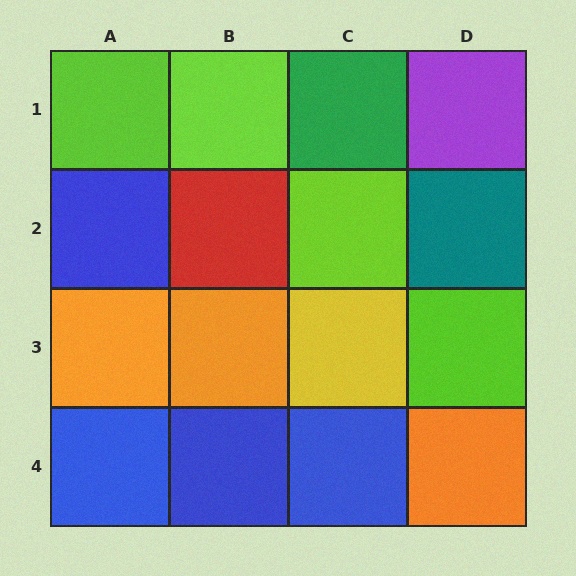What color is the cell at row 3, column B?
Orange.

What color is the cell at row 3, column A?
Orange.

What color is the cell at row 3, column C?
Yellow.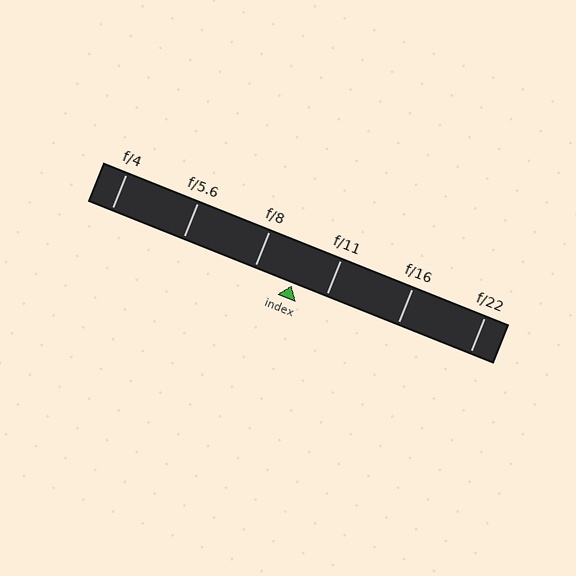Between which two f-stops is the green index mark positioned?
The index mark is between f/8 and f/11.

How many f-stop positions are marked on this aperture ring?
There are 6 f-stop positions marked.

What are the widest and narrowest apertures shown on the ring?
The widest aperture shown is f/4 and the narrowest is f/22.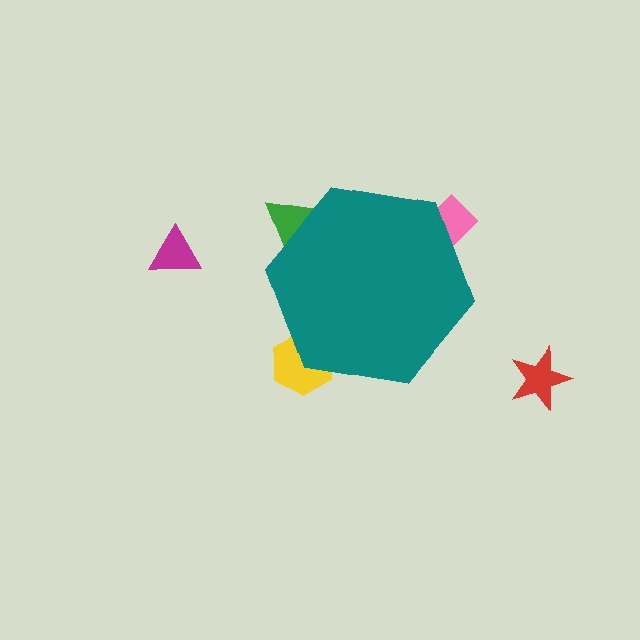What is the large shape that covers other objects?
A teal hexagon.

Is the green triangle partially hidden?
Yes, the green triangle is partially hidden behind the teal hexagon.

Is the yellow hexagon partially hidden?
Yes, the yellow hexagon is partially hidden behind the teal hexagon.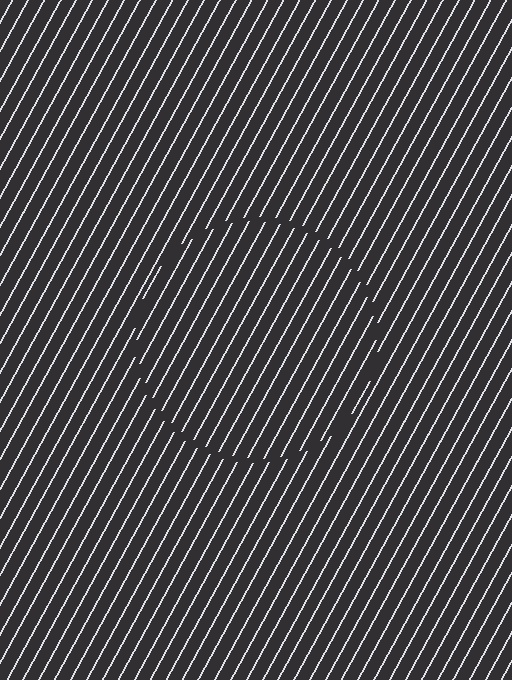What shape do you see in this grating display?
An illusory circle. The interior of the shape contains the same grating, shifted by half a period — the contour is defined by the phase discontinuity where line-ends from the inner and outer gratings abut.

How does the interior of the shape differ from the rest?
The interior of the shape contains the same grating, shifted by half a period — the contour is defined by the phase discontinuity where line-ends from the inner and outer gratings abut.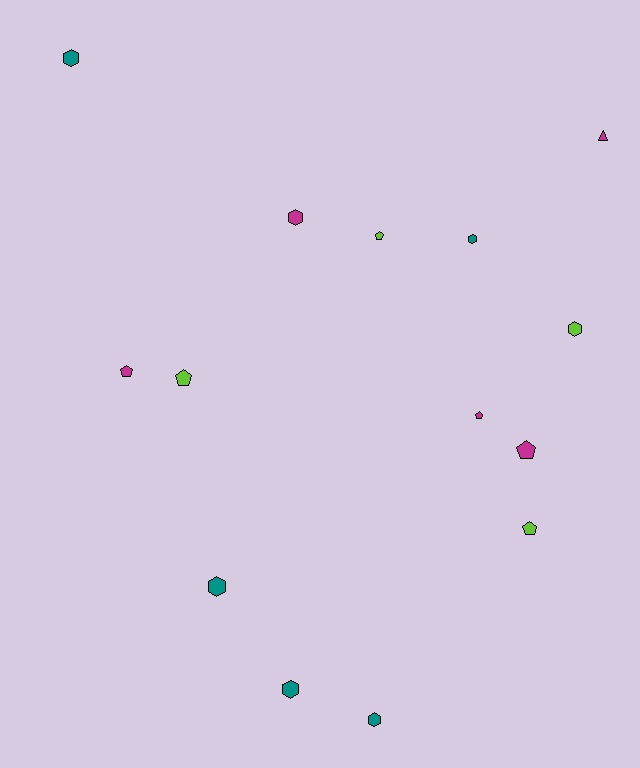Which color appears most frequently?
Teal, with 5 objects.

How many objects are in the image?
There are 14 objects.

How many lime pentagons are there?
There are 3 lime pentagons.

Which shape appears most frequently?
Hexagon, with 7 objects.